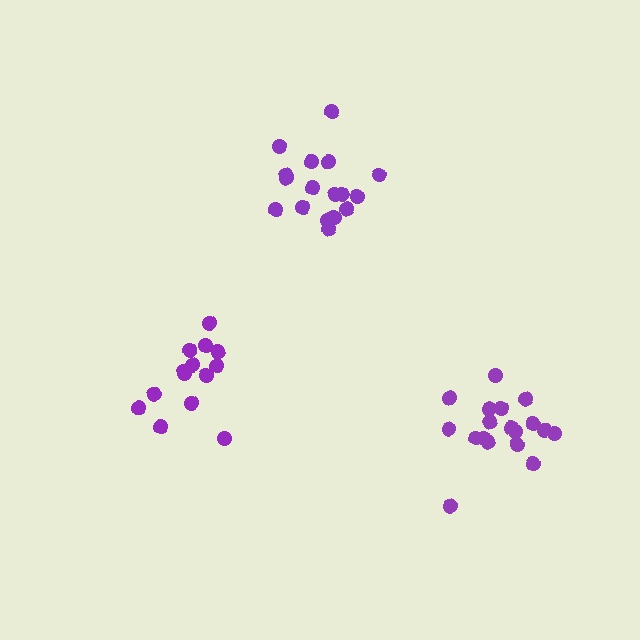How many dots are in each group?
Group 1: 14 dots, Group 2: 17 dots, Group 3: 18 dots (49 total).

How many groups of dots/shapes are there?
There are 3 groups.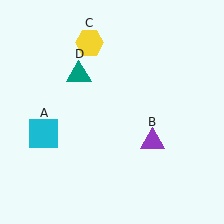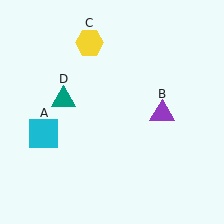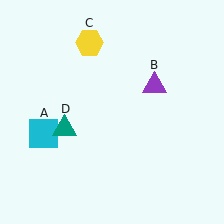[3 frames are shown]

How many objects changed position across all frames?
2 objects changed position: purple triangle (object B), teal triangle (object D).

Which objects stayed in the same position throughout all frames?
Cyan square (object A) and yellow hexagon (object C) remained stationary.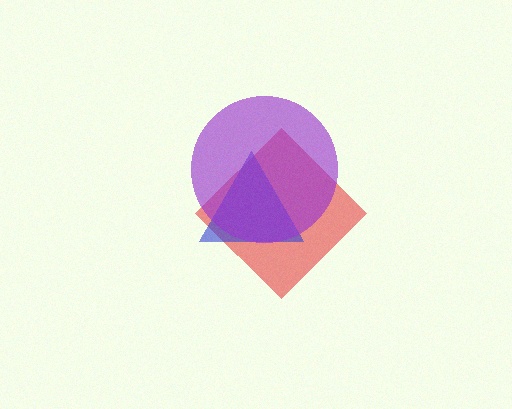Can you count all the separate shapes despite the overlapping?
Yes, there are 3 separate shapes.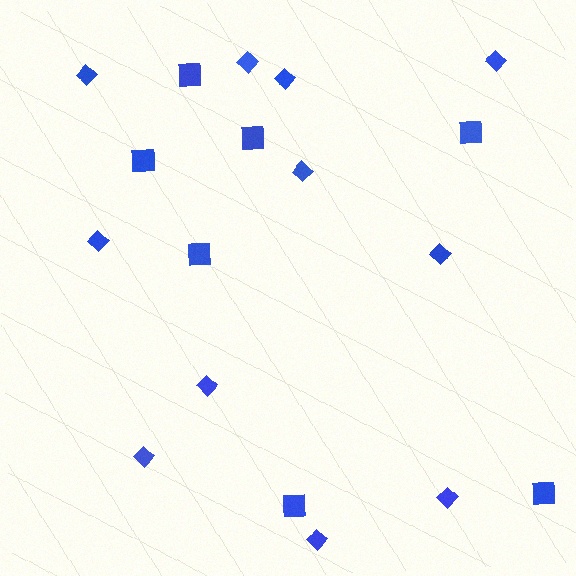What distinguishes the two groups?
There are 2 groups: one group of squares (7) and one group of diamonds (11).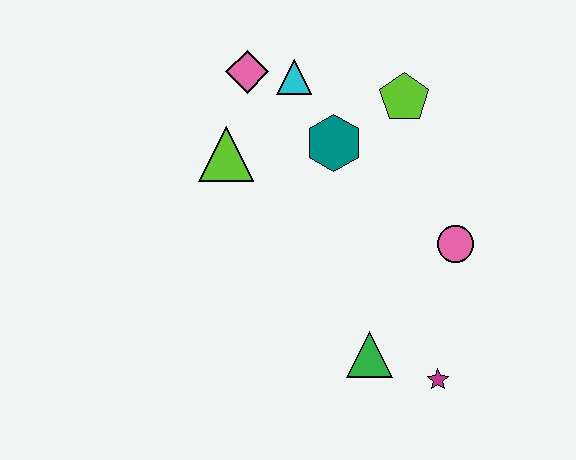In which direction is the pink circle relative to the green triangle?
The pink circle is above the green triangle.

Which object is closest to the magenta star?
The green triangle is closest to the magenta star.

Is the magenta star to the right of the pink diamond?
Yes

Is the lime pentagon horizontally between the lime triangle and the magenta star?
Yes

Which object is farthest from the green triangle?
The pink diamond is farthest from the green triangle.